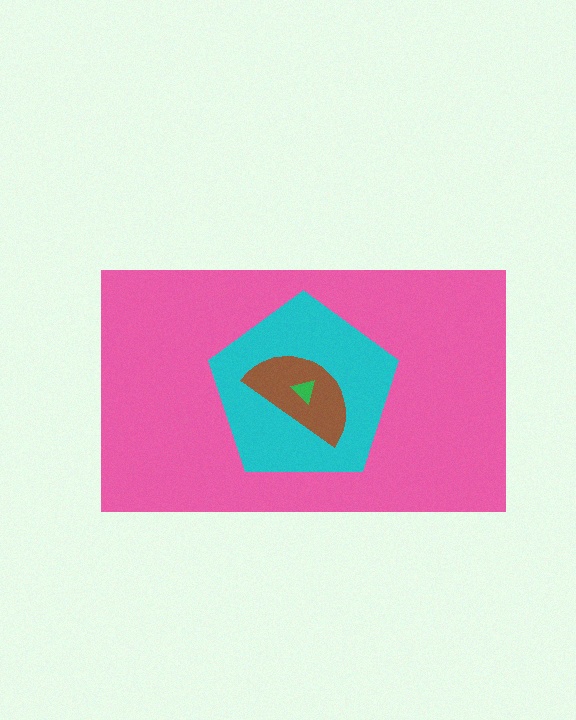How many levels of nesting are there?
4.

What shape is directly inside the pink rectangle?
The cyan pentagon.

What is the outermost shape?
The pink rectangle.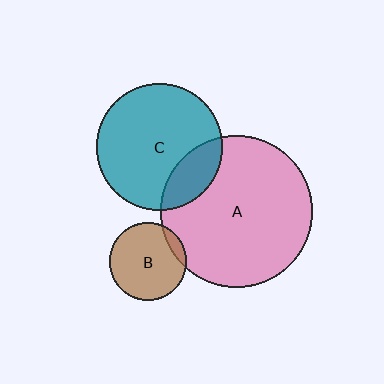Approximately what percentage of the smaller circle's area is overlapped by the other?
Approximately 10%.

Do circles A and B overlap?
Yes.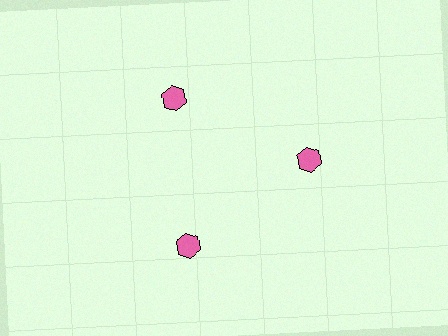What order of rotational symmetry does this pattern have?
This pattern has 3-fold rotational symmetry.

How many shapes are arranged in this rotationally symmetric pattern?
There are 3 shapes, arranged in 3 groups of 1.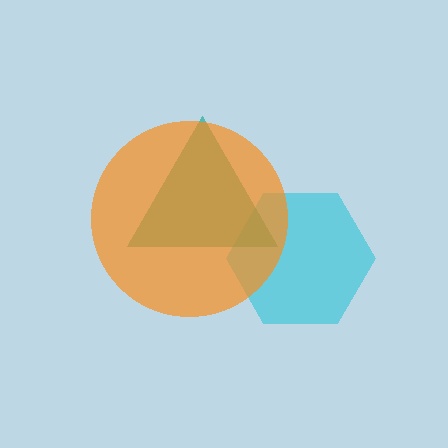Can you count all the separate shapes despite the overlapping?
Yes, there are 3 separate shapes.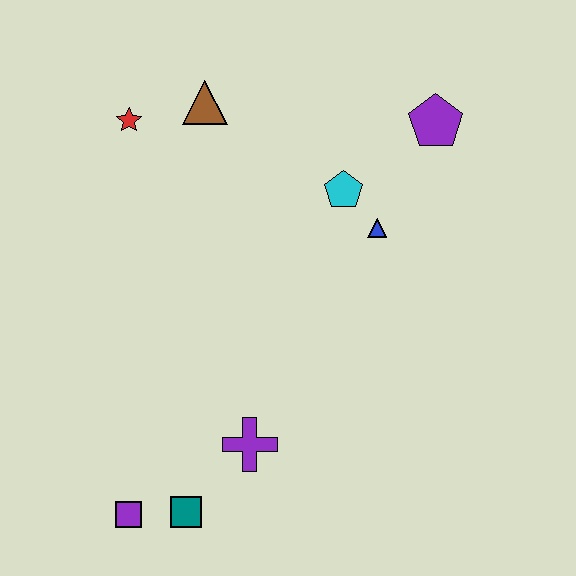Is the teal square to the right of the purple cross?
No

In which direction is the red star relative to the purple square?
The red star is above the purple square.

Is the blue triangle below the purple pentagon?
Yes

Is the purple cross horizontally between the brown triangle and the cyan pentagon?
Yes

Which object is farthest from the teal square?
The purple pentagon is farthest from the teal square.